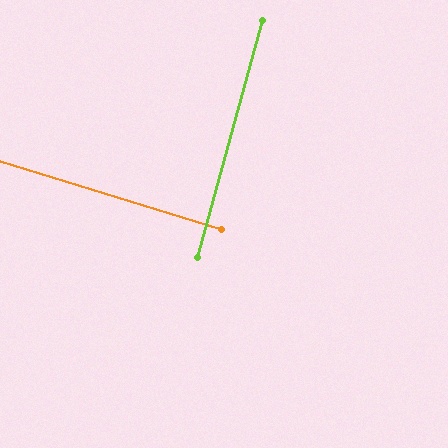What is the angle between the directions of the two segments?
Approximately 88 degrees.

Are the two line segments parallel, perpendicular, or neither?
Perpendicular — they meet at approximately 88°.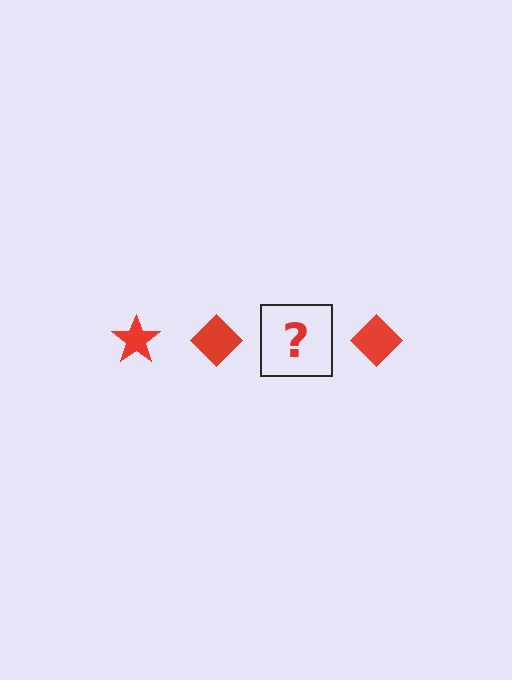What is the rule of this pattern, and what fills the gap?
The rule is that the pattern cycles through star, diamond shapes in red. The gap should be filled with a red star.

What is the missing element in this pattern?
The missing element is a red star.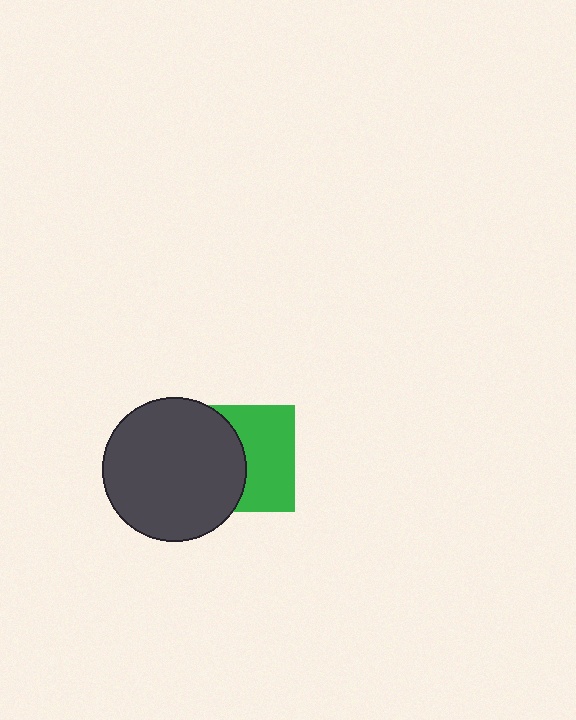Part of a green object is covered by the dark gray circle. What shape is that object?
It is a square.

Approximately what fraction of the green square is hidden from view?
Roughly 47% of the green square is hidden behind the dark gray circle.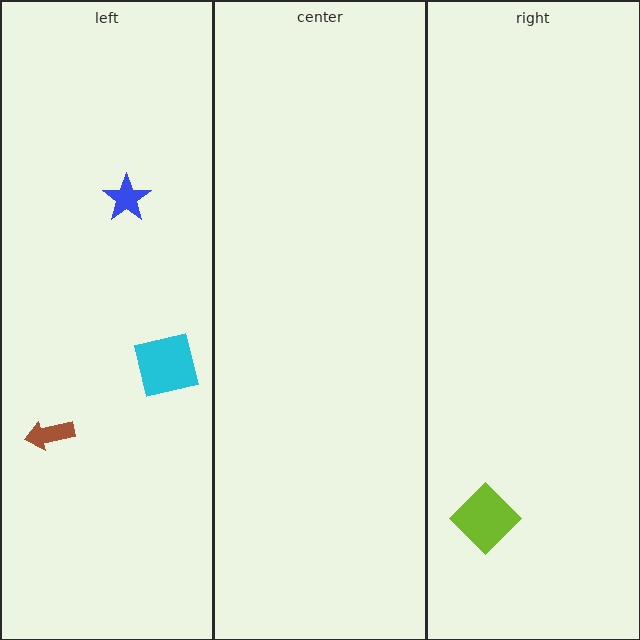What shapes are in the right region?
The lime diamond.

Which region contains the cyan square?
The left region.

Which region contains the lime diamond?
The right region.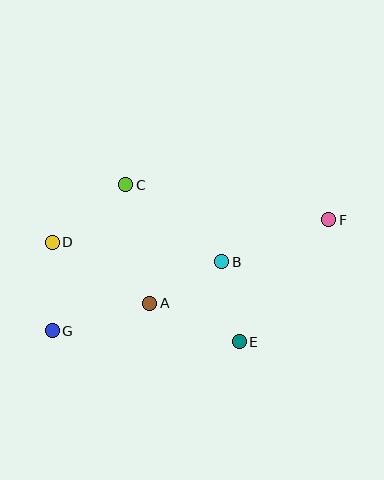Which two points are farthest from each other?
Points F and G are farthest from each other.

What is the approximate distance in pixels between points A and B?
The distance between A and B is approximately 83 pixels.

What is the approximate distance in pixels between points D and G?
The distance between D and G is approximately 89 pixels.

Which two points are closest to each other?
Points B and E are closest to each other.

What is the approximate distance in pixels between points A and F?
The distance between A and F is approximately 197 pixels.